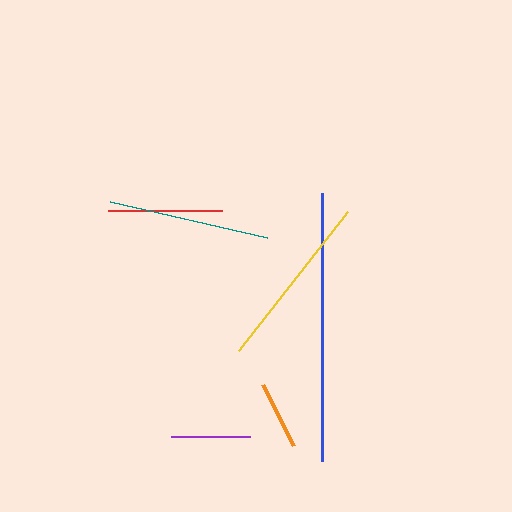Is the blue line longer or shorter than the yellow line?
The blue line is longer than the yellow line.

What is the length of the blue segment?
The blue segment is approximately 268 pixels long.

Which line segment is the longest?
The blue line is the longest at approximately 268 pixels.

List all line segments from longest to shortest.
From longest to shortest: blue, yellow, teal, red, purple, orange.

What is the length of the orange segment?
The orange segment is approximately 68 pixels long.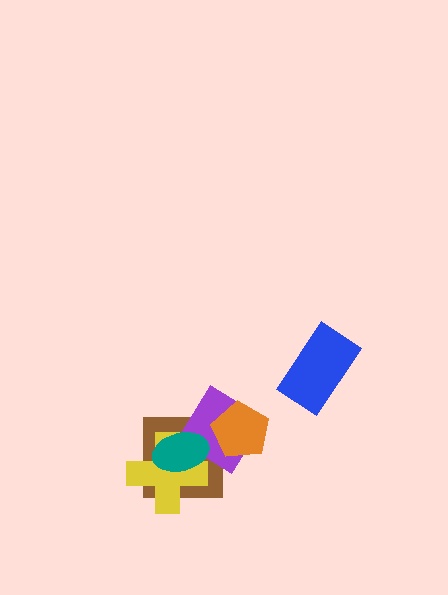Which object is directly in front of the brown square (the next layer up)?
The yellow cross is directly in front of the brown square.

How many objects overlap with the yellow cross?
3 objects overlap with the yellow cross.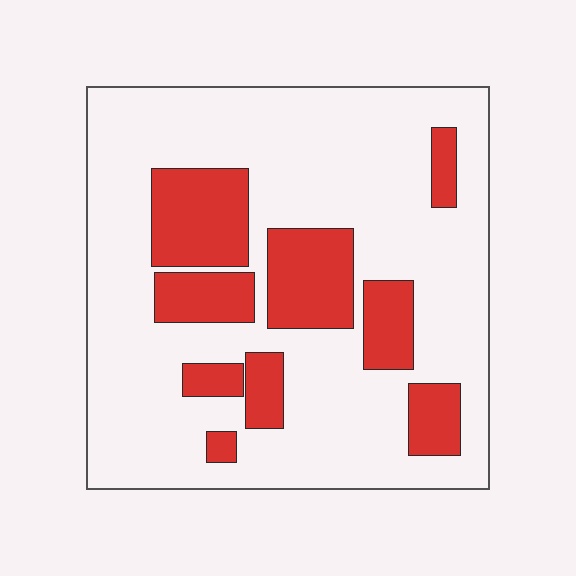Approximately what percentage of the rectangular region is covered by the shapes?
Approximately 25%.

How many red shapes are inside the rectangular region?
9.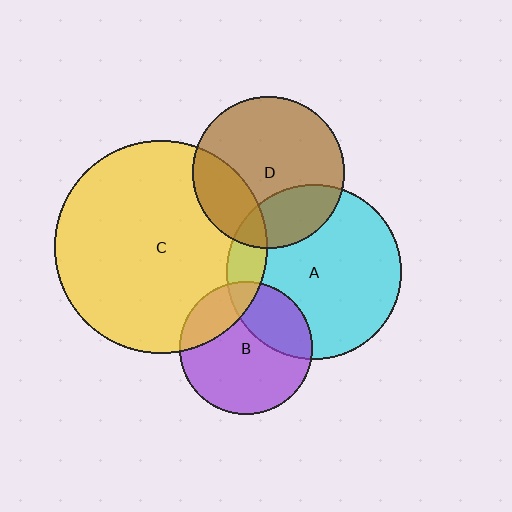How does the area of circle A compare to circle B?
Approximately 1.7 times.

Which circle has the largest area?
Circle C (yellow).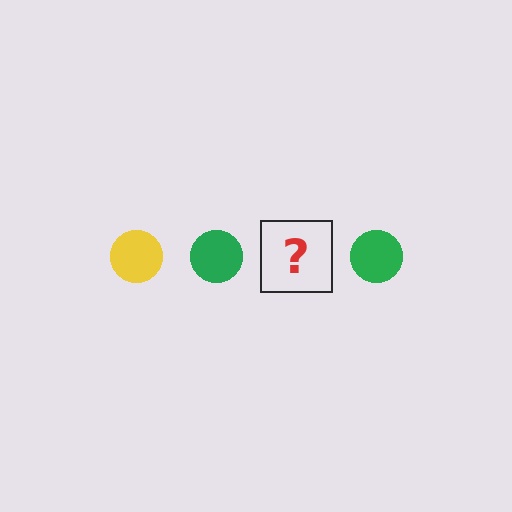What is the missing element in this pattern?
The missing element is a yellow circle.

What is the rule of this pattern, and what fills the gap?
The rule is that the pattern cycles through yellow, green circles. The gap should be filled with a yellow circle.